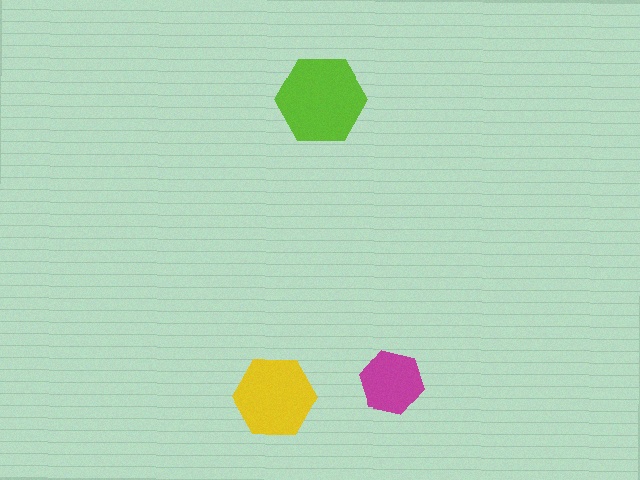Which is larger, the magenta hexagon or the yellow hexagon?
The yellow one.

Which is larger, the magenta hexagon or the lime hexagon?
The lime one.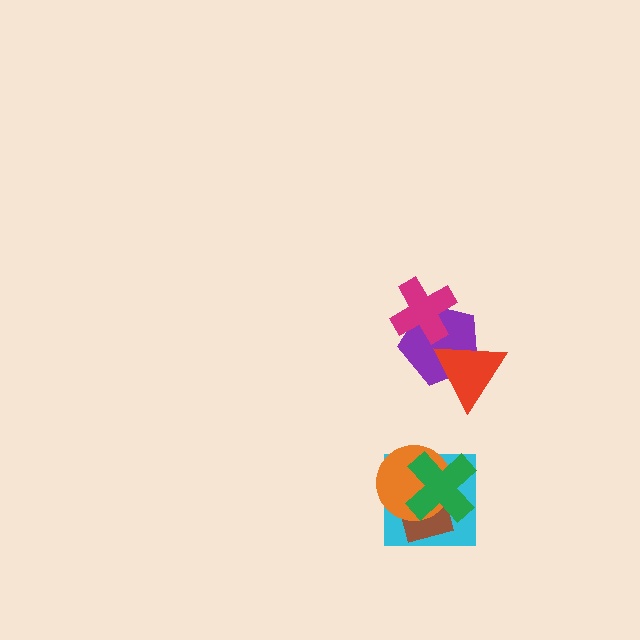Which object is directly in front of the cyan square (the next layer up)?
The brown diamond is directly in front of the cyan square.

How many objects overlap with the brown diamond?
3 objects overlap with the brown diamond.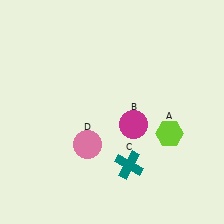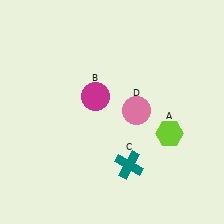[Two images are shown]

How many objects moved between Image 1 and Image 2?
2 objects moved between the two images.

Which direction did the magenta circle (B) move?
The magenta circle (B) moved left.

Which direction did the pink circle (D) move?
The pink circle (D) moved right.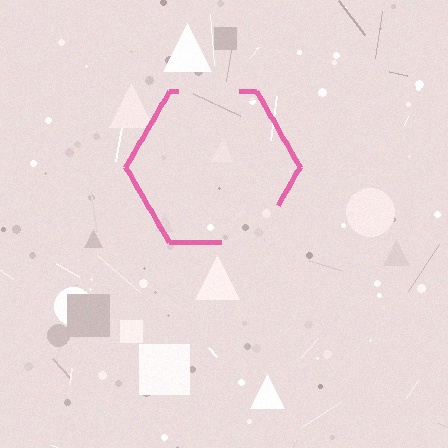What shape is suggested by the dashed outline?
The dashed outline suggests a hexagon.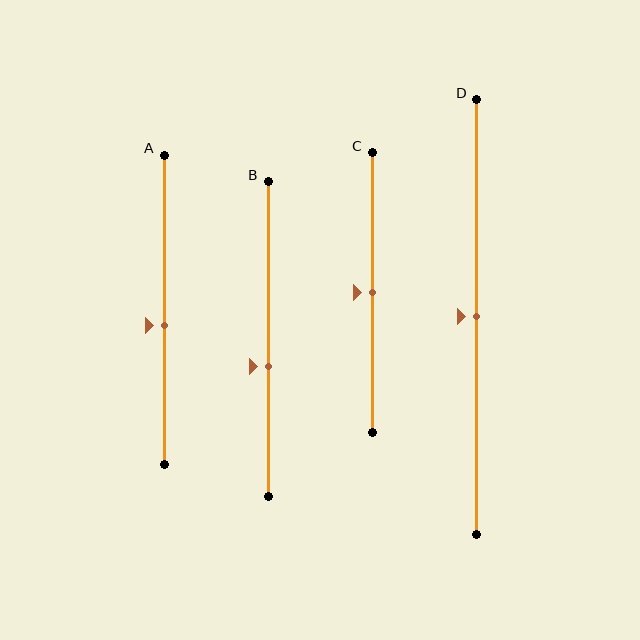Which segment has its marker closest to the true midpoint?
Segment C has its marker closest to the true midpoint.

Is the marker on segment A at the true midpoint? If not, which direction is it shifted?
No, the marker on segment A is shifted downward by about 5% of the segment length.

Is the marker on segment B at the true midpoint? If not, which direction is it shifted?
No, the marker on segment B is shifted downward by about 9% of the segment length.